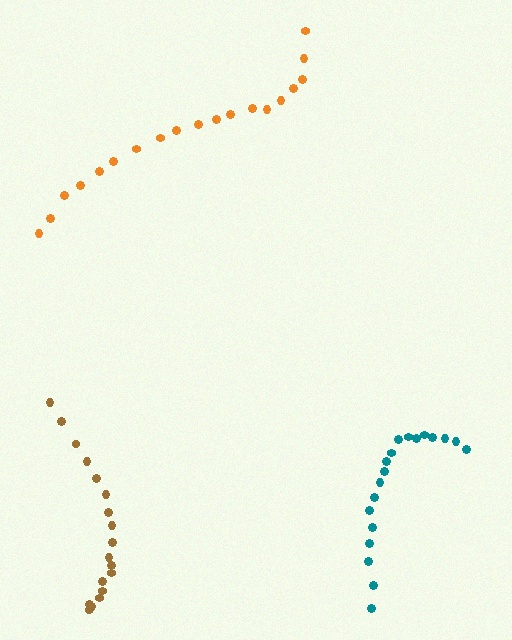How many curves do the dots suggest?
There are 3 distinct paths.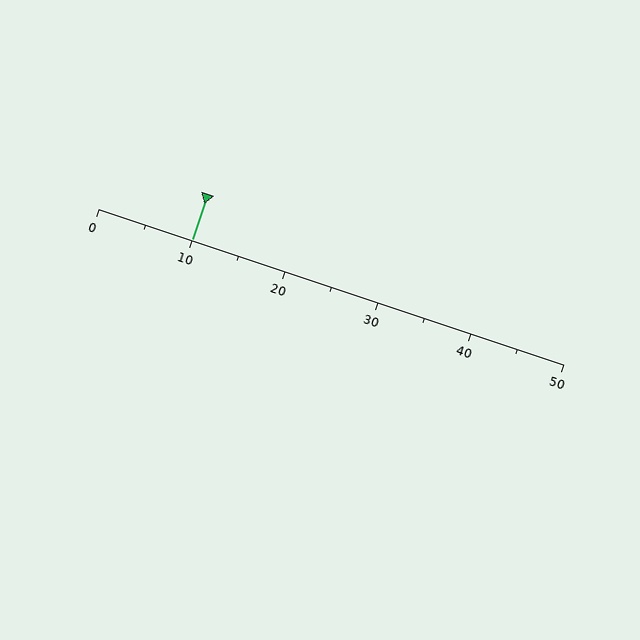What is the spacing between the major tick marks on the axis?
The major ticks are spaced 10 apart.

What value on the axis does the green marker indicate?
The marker indicates approximately 10.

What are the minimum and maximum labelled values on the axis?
The axis runs from 0 to 50.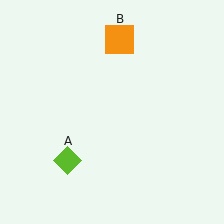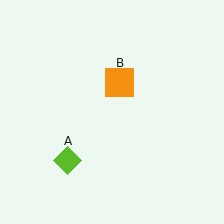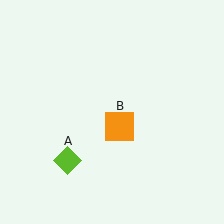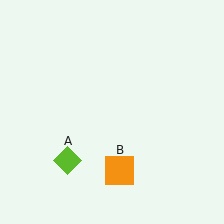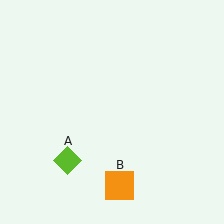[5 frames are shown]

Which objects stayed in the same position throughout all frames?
Lime diamond (object A) remained stationary.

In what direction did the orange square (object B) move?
The orange square (object B) moved down.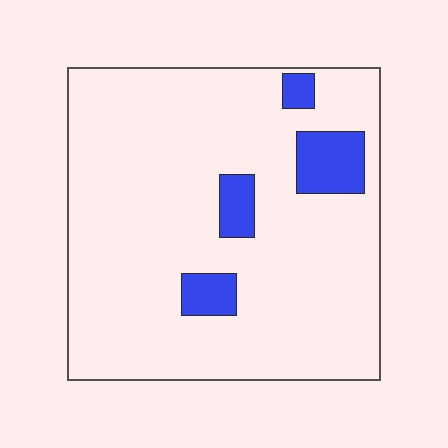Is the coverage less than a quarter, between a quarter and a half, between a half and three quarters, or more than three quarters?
Less than a quarter.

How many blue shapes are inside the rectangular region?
4.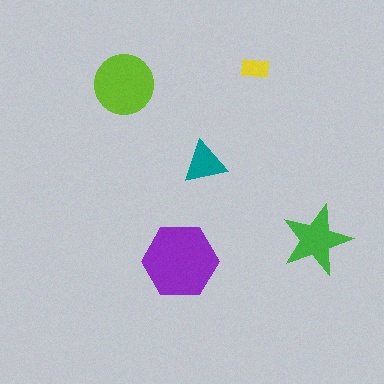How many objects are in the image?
There are 5 objects in the image.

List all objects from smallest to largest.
The yellow rectangle, the teal triangle, the green star, the lime circle, the purple hexagon.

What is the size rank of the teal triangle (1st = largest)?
4th.